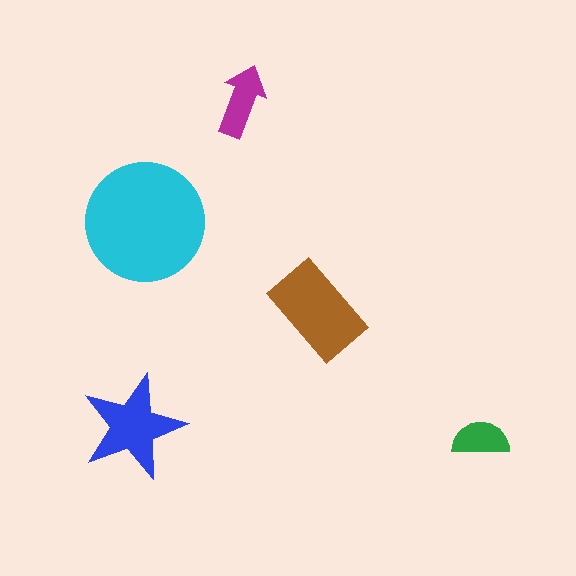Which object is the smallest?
The green semicircle.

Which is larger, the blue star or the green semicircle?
The blue star.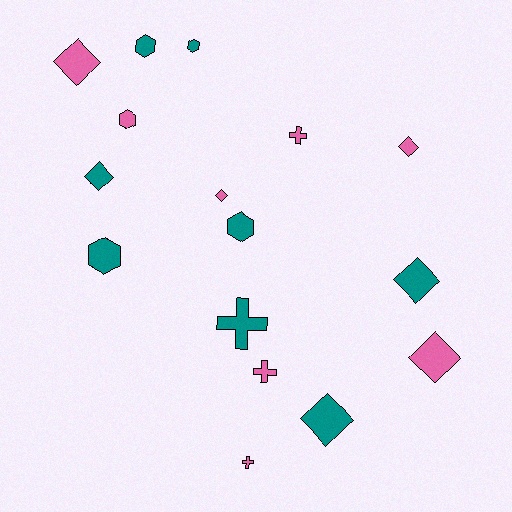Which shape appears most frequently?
Diamond, with 7 objects.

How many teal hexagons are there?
There are 4 teal hexagons.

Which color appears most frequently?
Teal, with 8 objects.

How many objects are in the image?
There are 16 objects.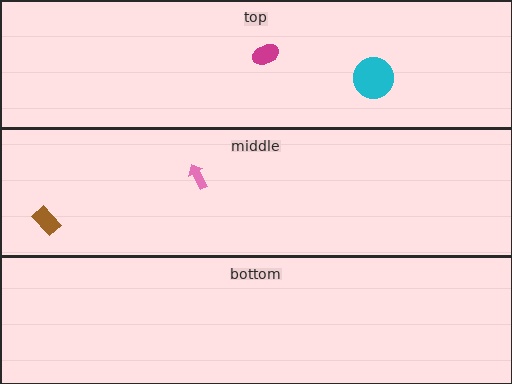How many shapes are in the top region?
2.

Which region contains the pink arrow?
The middle region.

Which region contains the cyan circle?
The top region.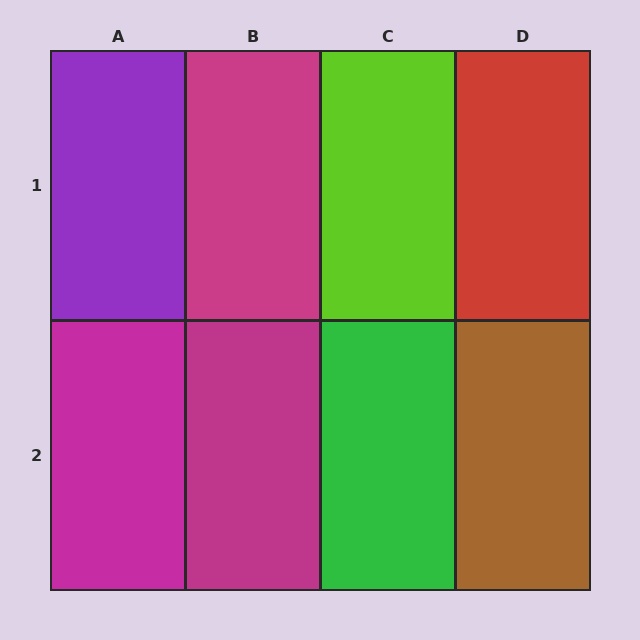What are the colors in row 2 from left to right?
Magenta, magenta, green, brown.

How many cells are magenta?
3 cells are magenta.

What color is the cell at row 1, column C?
Lime.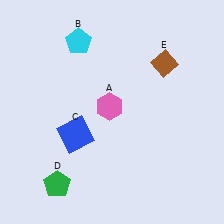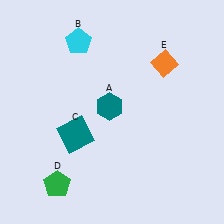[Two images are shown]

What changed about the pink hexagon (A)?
In Image 1, A is pink. In Image 2, it changed to teal.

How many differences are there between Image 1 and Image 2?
There are 3 differences between the two images.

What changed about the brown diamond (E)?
In Image 1, E is brown. In Image 2, it changed to orange.